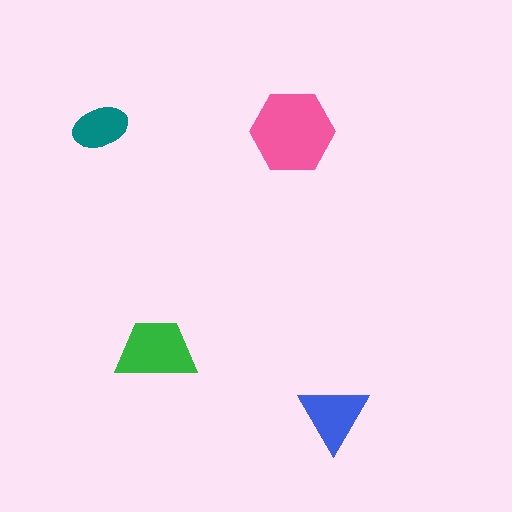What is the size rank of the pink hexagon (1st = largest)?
1st.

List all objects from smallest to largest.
The teal ellipse, the blue triangle, the green trapezoid, the pink hexagon.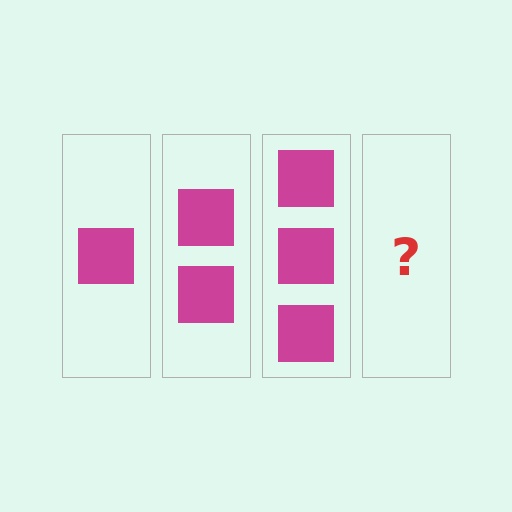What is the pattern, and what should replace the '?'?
The pattern is that each step adds one more square. The '?' should be 4 squares.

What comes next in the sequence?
The next element should be 4 squares.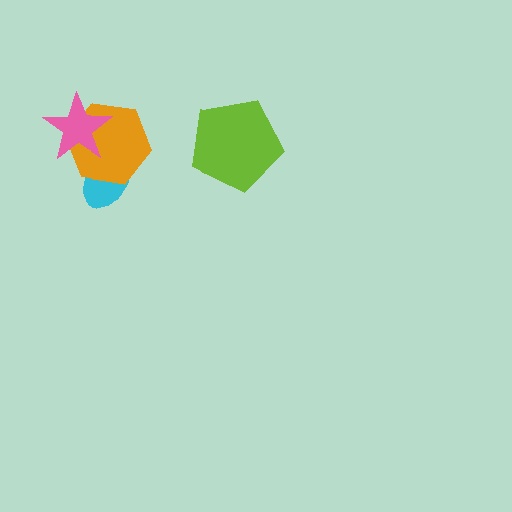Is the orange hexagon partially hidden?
Yes, it is partially covered by another shape.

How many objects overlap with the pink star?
2 objects overlap with the pink star.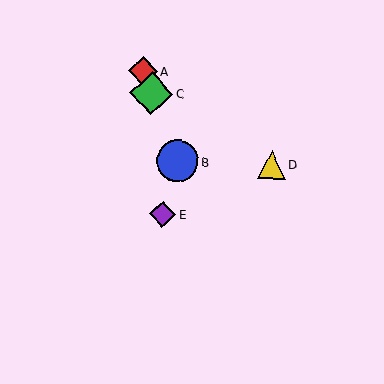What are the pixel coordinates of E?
Object E is at (163, 214).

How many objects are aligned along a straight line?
3 objects (A, B, C) are aligned along a straight line.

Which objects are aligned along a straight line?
Objects A, B, C are aligned along a straight line.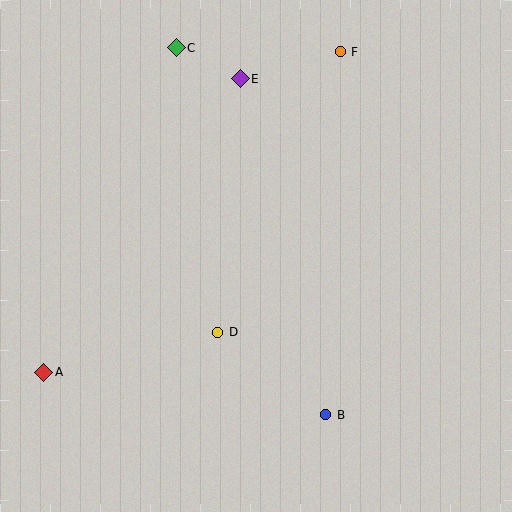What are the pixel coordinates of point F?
Point F is at (340, 52).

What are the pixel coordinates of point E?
Point E is at (240, 79).